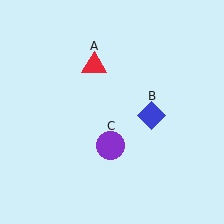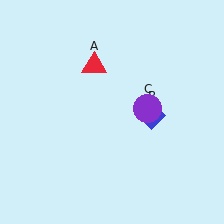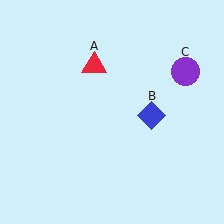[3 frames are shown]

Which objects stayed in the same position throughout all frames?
Red triangle (object A) and blue diamond (object B) remained stationary.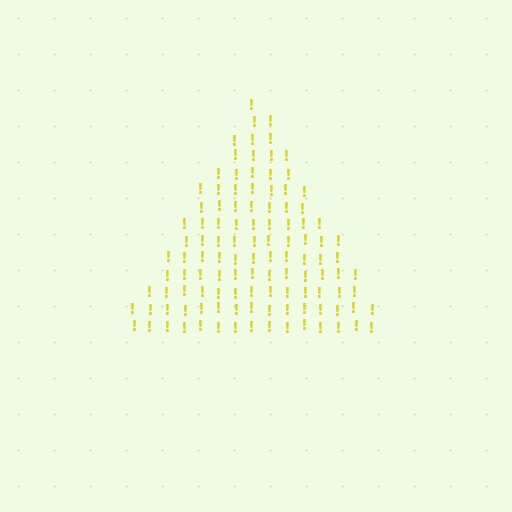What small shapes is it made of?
It is made of small exclamation marks.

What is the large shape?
The large shape is a triangle.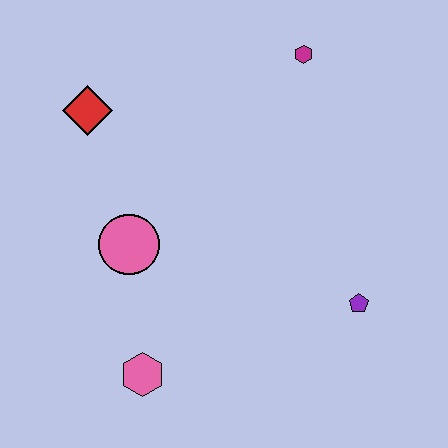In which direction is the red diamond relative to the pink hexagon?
The red diamond is above the pink hexagon.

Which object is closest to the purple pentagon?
The pink hexagon is closest to the purple pentagon.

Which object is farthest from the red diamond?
The purple pentagon is farthest from the red diamond.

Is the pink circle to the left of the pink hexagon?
Yes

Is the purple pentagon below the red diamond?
Yes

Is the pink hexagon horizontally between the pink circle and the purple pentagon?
Yes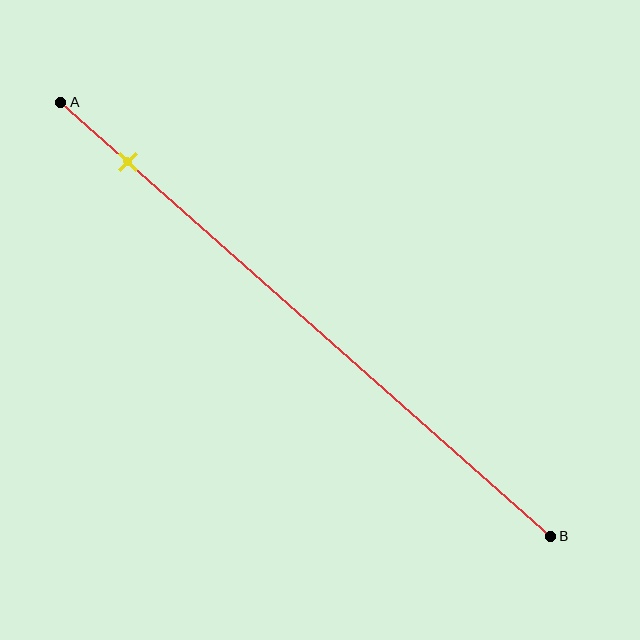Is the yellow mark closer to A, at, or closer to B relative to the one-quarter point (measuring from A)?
The yellow mark is closer to point A than the one-quarter point of segment AB.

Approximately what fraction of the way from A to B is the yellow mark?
The yellow mark is approximately 15% of the way from A to B.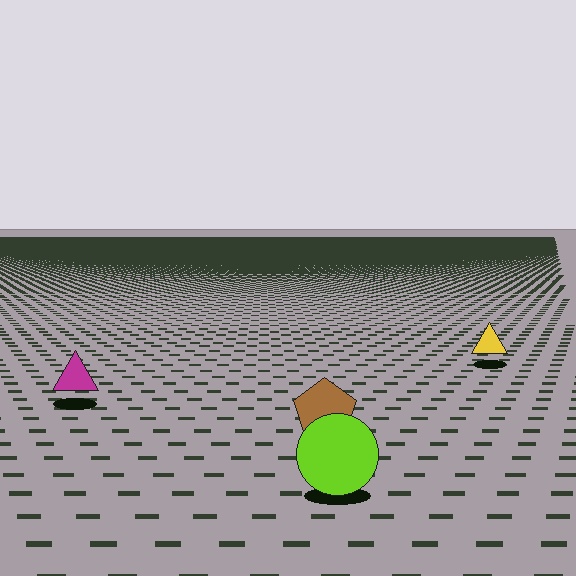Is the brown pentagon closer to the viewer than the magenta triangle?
Yes. The brown pentagon is closer — you can tell from the texture gradient: the ground texture is coarser near it.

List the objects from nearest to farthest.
From nearest to farthest: the lime circle, the brown pentagon, the magenta triangle, the yellow triangle.